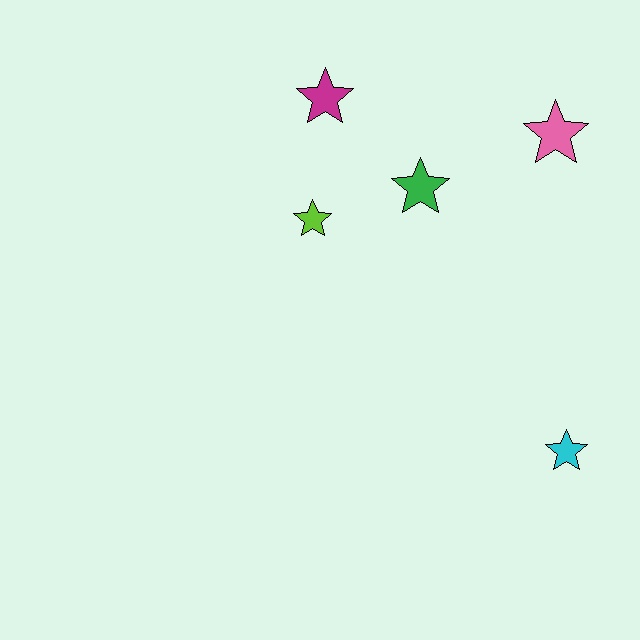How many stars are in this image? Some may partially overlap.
There are 5 stars.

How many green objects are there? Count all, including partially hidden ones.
There is 1 green object.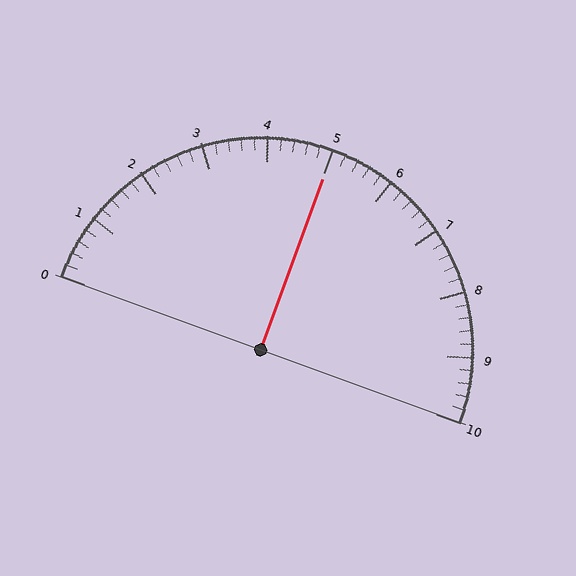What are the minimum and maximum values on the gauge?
The gauge ranges from 0 to 10.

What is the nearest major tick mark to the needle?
The nearest major tick mark is 5.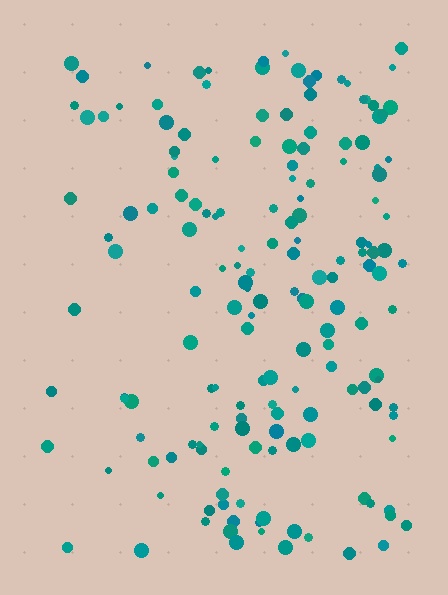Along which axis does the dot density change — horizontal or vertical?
Horizontal.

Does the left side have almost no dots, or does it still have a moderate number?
Still a moderate number, just noticeably fewer than the right.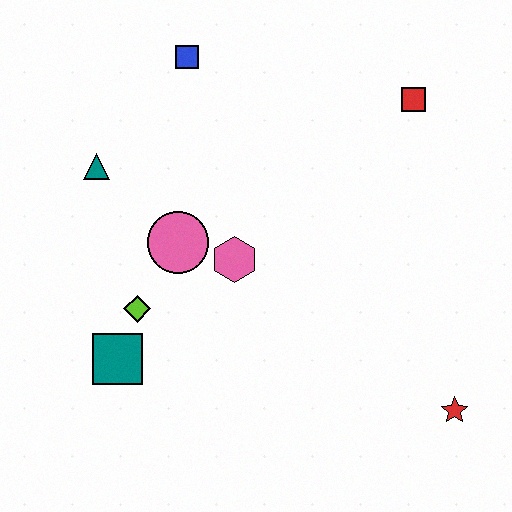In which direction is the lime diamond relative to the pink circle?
The lime diamond is below the pink circle.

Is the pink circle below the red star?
No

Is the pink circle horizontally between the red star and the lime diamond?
Yes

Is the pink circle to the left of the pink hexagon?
Yes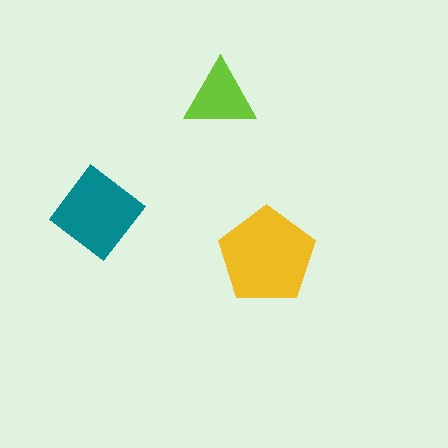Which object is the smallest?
The lime triangle.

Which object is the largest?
The yellow pentagon.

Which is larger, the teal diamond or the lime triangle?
The teal diamond.